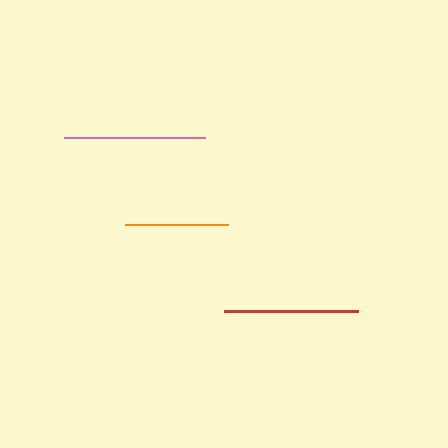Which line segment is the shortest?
The orange line is the shortest at approximately 104 pixels.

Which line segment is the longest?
The pink line is the longest at approximately 141 pixels.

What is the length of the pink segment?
The pink segment is approximately 141 pixels long.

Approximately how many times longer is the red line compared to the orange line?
The red line is approximately 1.3 times the length of the orange line.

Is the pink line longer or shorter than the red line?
The pink line is longer than the red line.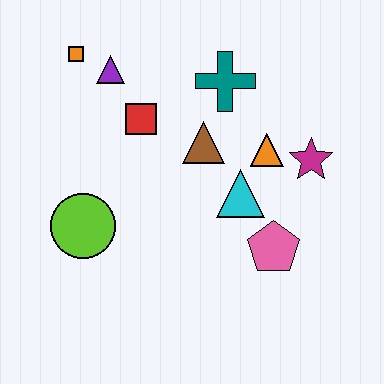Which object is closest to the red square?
The purple triangle is closest to the red square.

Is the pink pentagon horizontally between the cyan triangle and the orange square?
No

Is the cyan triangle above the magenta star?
No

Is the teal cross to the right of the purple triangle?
Yes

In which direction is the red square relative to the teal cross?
The red square is to the left of the teal cross.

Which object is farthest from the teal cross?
The lime circle is farthest from the teal cross.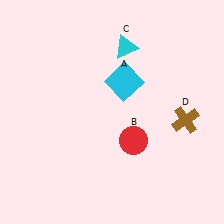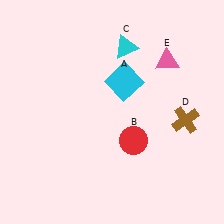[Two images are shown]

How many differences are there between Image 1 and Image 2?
There is 1 difference between the two images.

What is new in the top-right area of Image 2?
A pink triangle (E) was added in the top-right area of Image 2.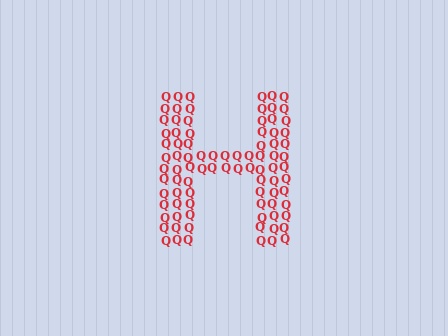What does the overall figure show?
The overall figure shows the letter H.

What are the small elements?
The small elements are letter Q's.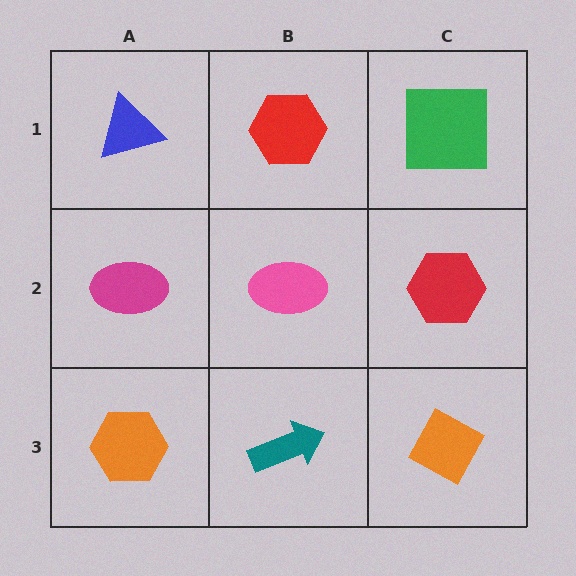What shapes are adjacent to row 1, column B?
A pink ellipse (row 2, column B), a blue triangle (row 1, column A), a green square (row 1, column C).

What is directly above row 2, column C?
A green square.